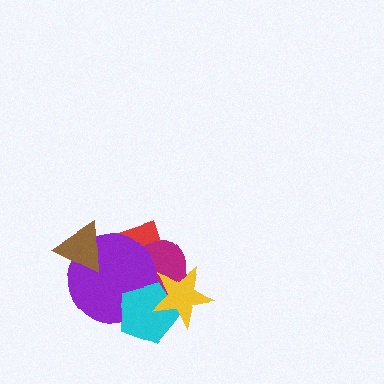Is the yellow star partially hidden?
No, no other shape covers it.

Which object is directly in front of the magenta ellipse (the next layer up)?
The purple circle is directly in front of the magenta ellipse.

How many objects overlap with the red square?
5 objects overlap with the red square.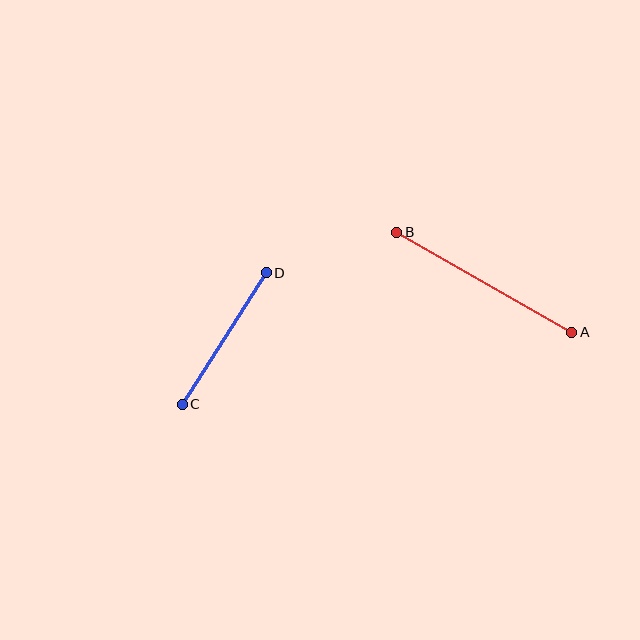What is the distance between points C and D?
The distance is approximately 156 pixels.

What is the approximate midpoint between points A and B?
The midpoint is at approximately (484, 282) pixels.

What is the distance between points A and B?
The distance is approximately 201 pixels.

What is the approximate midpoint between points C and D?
The midpoint is at approximately (224, 339) pixels.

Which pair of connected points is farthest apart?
Points A and B are farthest apart.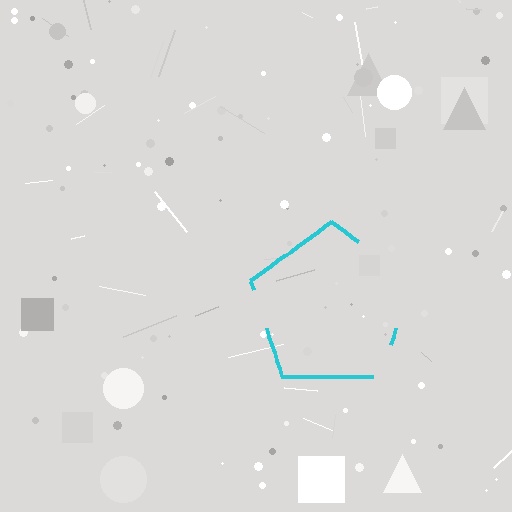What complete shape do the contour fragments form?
The contour fragments form a pentagon.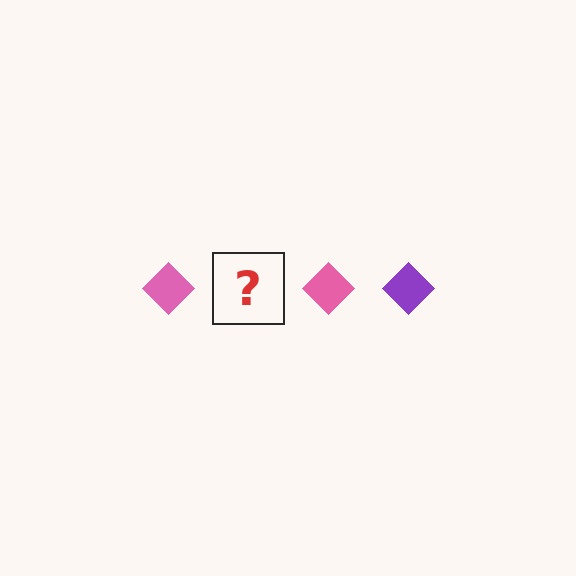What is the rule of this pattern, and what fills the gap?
The rule is that the pattern cycles through pink, purple diamonds. The gap should be filled with a purple diamond.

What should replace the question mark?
The question mark should be replaced with a purple diamond.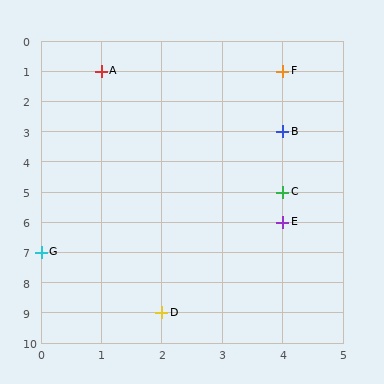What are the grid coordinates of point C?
Point C is at grid coordinates (4, 5).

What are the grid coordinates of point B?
Point B is at grid coordinates (4, 3).